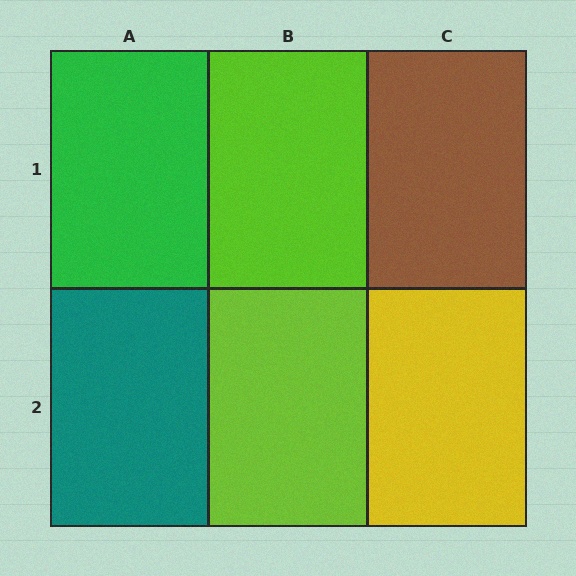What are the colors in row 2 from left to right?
Teal, lime, yellow.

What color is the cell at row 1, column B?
Lime.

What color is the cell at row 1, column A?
Green.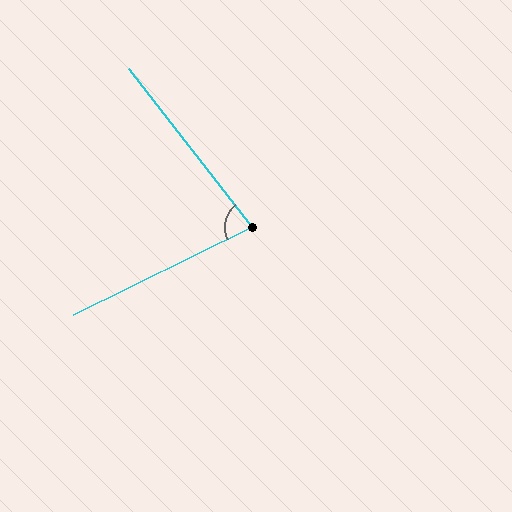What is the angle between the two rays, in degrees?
Approximately 78 degrees.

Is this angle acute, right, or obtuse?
It is acute.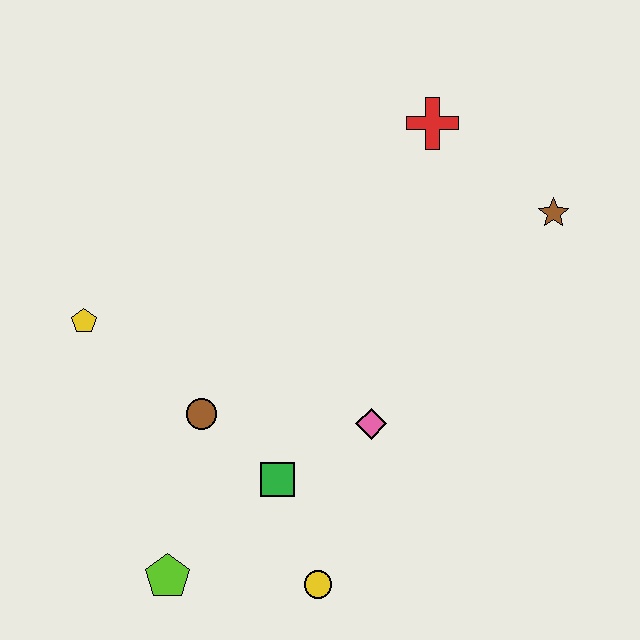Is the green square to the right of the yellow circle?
No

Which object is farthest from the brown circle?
The brown star is farthest from the brown circle.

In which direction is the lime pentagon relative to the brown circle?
The lime pentagon is below the brown circle.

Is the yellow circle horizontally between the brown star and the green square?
Yes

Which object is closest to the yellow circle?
The green square is closest to the yellow circle.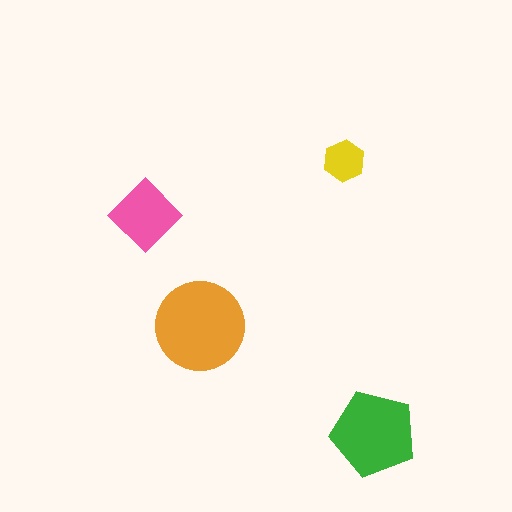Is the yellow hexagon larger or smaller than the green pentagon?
Smaller.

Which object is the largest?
The orange circle.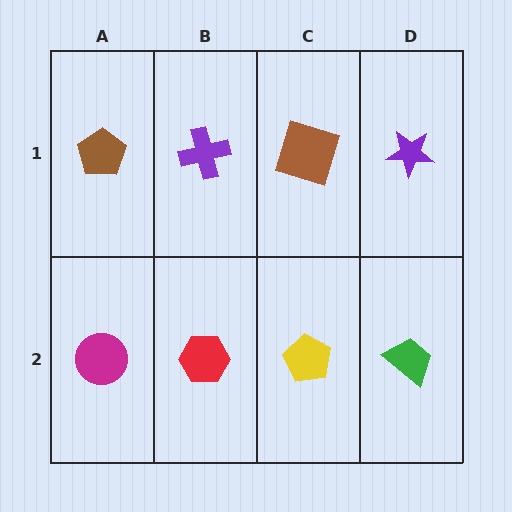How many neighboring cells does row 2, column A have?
2.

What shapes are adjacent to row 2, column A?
A brown pentagon (row 1, column A), a red hexagon (row 2, column B).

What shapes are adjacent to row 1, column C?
A yellow pentagon (row 2, column C), a purple cross (row 1, column B), a purple star (row 1, column D).